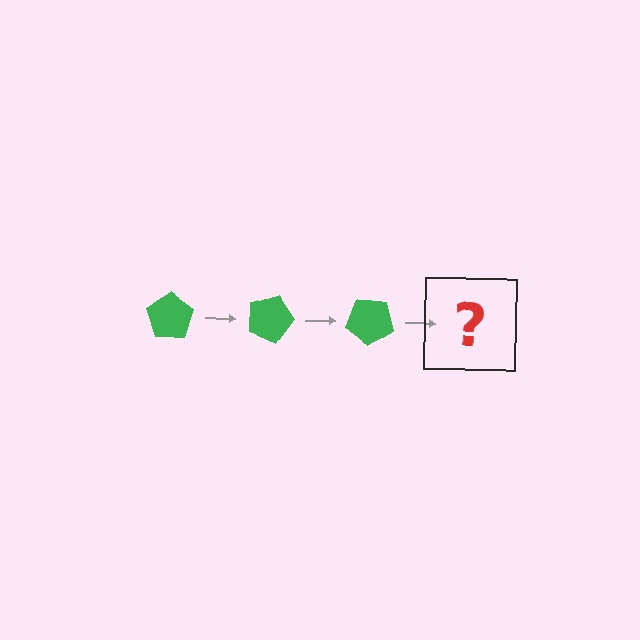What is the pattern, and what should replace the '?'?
The pattern is that the pentagon rotates 20 degrees each step. The '?' should be a green pentagon rotated 60 degrees.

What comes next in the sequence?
The next element should be a green pentagon rotated 60 degrees.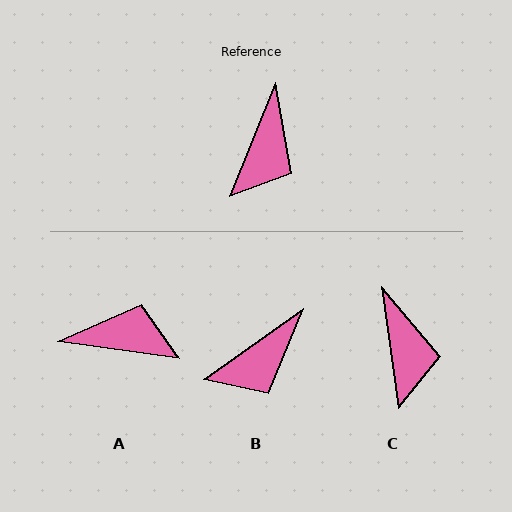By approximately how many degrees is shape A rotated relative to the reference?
Approximately 104 degrees counter-clockwise.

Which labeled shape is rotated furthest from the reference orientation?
A, about 104 degrees away.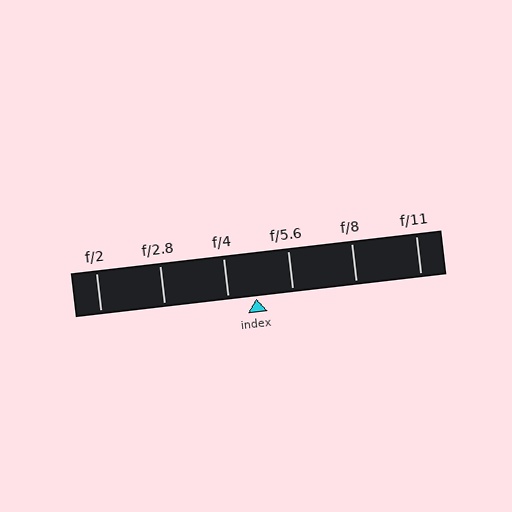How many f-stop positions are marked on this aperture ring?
There are 6 f-stop positions marked.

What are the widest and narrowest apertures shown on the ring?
The widest aperture shown is f/2 and the narrowest is f/11.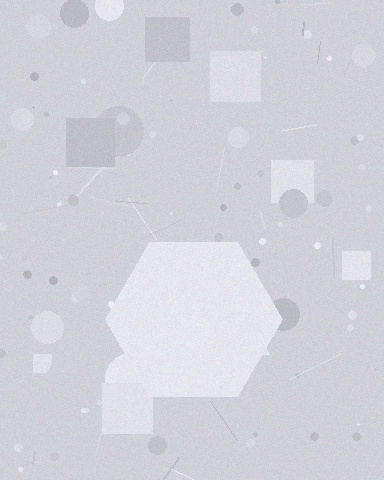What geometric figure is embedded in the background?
A hexagon is embedded in the background.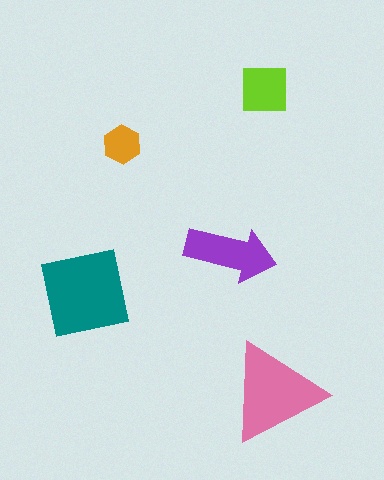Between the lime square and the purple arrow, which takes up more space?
The purple arrow.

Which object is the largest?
The teal square.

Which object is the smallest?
The orange hexagon.